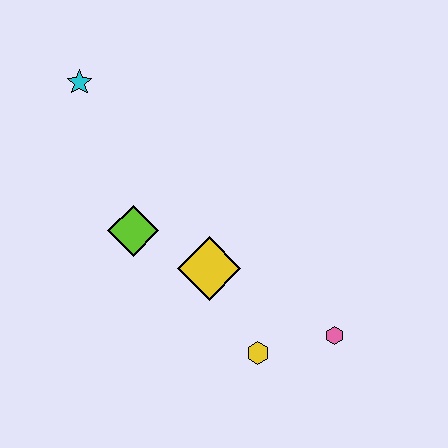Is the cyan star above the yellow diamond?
Yes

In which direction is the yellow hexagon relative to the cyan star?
The yellow hexagon is below the cyan star.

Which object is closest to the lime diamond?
The yellow diamond is closest to the lime diamond.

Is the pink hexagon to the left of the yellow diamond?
No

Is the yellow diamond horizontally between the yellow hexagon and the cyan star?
Yes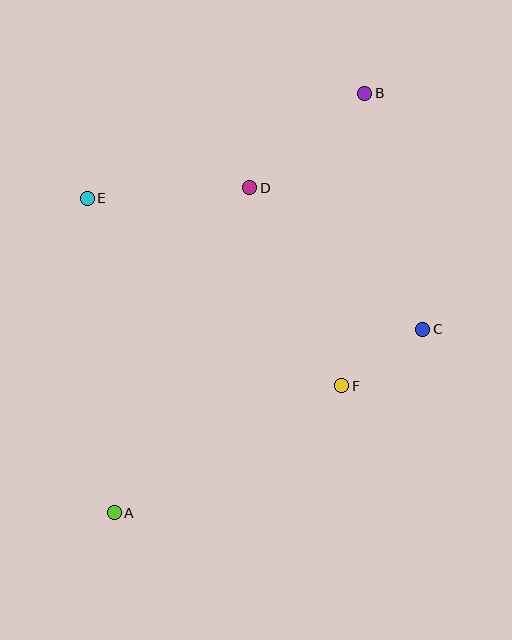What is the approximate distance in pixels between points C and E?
The distance between C and E is approximately 360 pixels.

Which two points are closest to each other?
Points C and F are closest to each other.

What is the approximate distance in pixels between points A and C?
The distance between A and C is approximately 359 pixels.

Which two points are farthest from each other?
Points A and B are farthest from each other.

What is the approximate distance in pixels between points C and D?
The distance between C and D is approximately 223 pixels.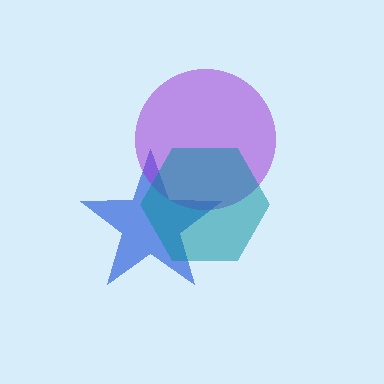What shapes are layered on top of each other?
The layered shapes are: a blue star, a purple circle, a teal hexagon.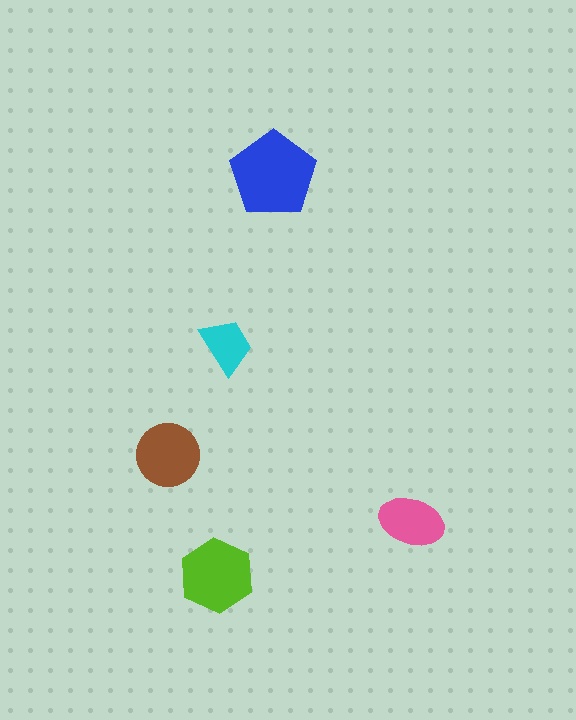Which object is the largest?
The blue pentagon.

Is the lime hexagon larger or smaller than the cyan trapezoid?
Larger.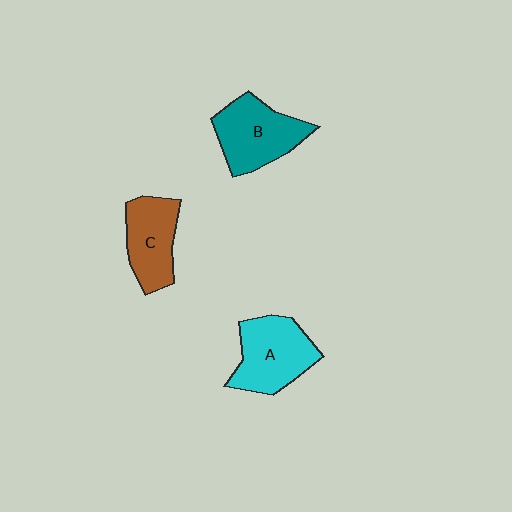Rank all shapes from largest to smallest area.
From largest to smallest: A (cyan), B (teal), C (brown).